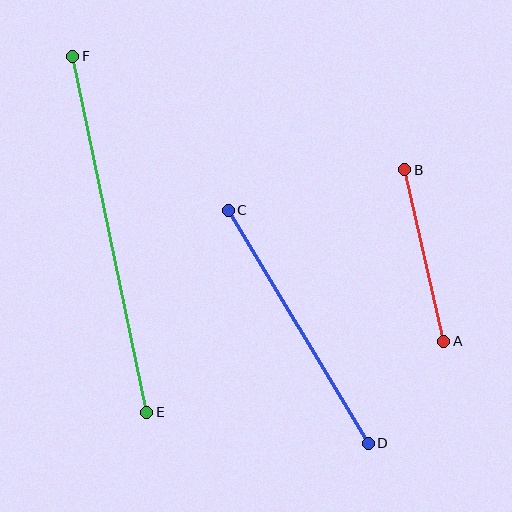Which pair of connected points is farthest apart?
Points E and F are farthest apart.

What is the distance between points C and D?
The distance is approximately 272 pixels.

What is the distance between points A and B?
The distance is approximately 176 pixels.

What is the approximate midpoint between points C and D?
The midpoint is at approximately (298, 327) pixels.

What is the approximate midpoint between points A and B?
The midpoint is at approximately (424, 256) pixels.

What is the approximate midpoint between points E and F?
The midpoint is at approximately (110, 234) pixels.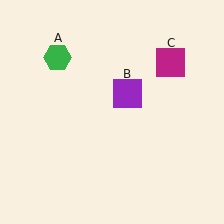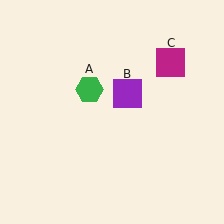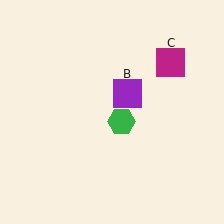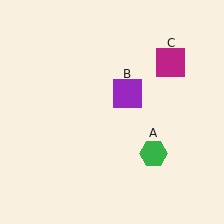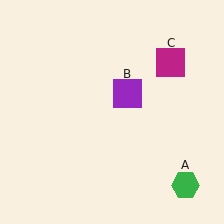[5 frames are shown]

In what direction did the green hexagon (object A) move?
The green hexagon (object A) moved down and to the right.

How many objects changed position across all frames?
1 object changed position: green hexagon (object A).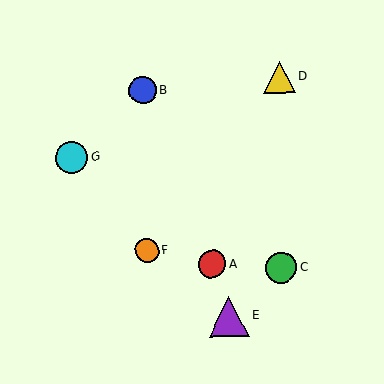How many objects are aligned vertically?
2 objects (B, F) are aligned vertically.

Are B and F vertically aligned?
Yes, both are at x≈143.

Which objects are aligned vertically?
Objects B, F are aligned vertically.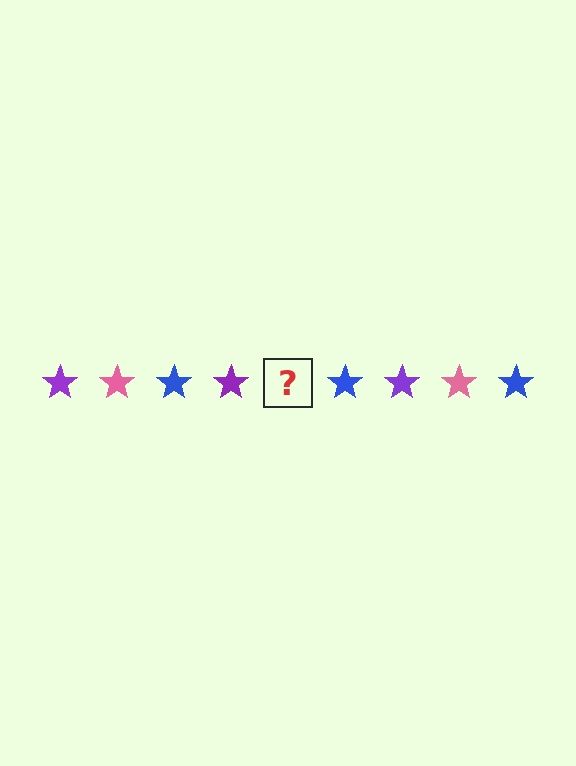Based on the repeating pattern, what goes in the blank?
The blank should be a pink star.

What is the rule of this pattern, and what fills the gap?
The rule is that the pattern cycles through purple, pink, blue stars. The gap should be filled with a pink star.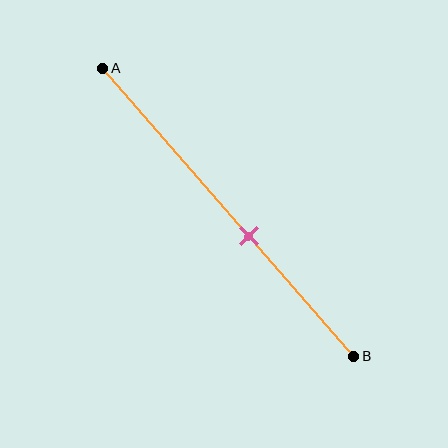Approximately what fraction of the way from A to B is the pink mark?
The pink mark is approximately 60% of the way from A to B.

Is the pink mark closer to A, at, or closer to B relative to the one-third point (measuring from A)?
The pink mark is closer to point B than the one-third point of segment AB.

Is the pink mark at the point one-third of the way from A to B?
No, the mark is at about 60% from A, not at the 33% one-third point.